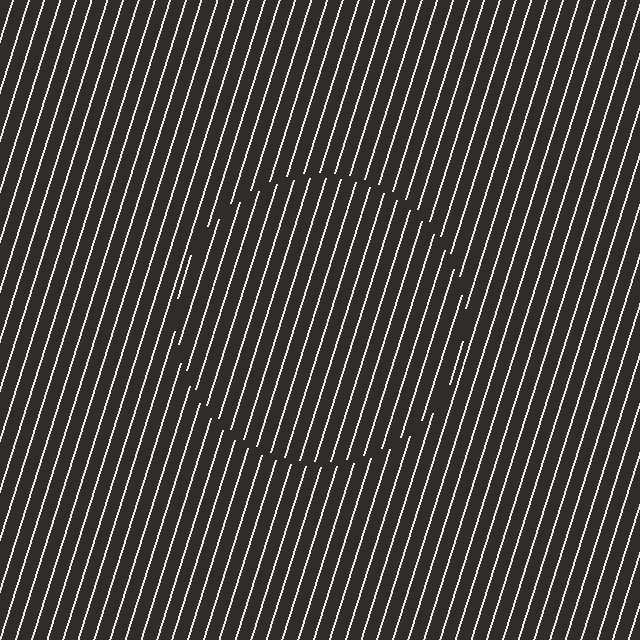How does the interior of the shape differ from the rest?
The interior of the shape contains the same grating, shifted by half a period — the contour is defined by the phase discontinuity where line-ends from the inner and outer gratings abut.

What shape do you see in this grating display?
An illusory circle. The interior of the shape contains the same grating, shifted by half a period — the contour is defined by the phase discontinuity where line-ends from the inner and outer gratings abut.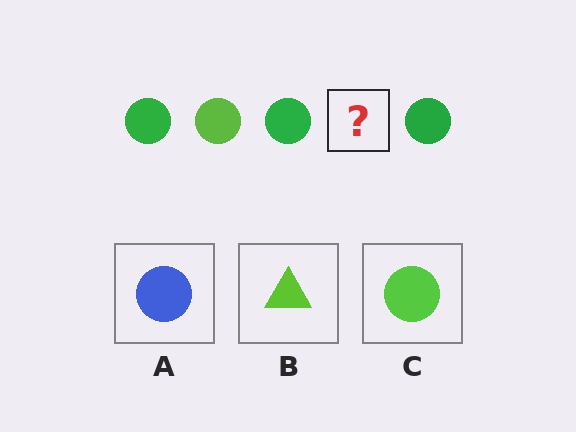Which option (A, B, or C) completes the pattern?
C.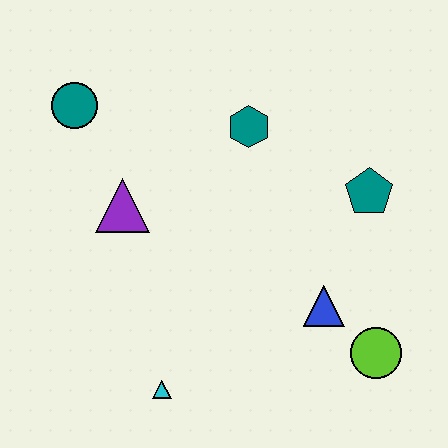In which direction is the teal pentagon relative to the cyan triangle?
The teal pentagon is to the right of the cyan triangle.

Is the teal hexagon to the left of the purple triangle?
No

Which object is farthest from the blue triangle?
The teal circle is farthest from the blue triangle.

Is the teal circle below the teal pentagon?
No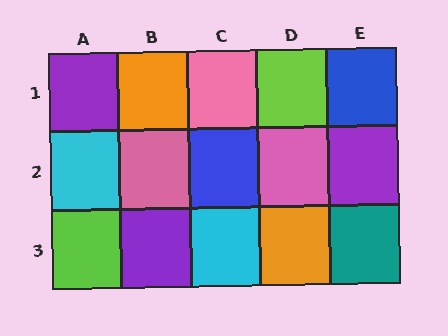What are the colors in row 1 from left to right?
Purple, orange, pink, lime, blue.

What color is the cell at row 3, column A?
Lime.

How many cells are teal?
1 cell is teal.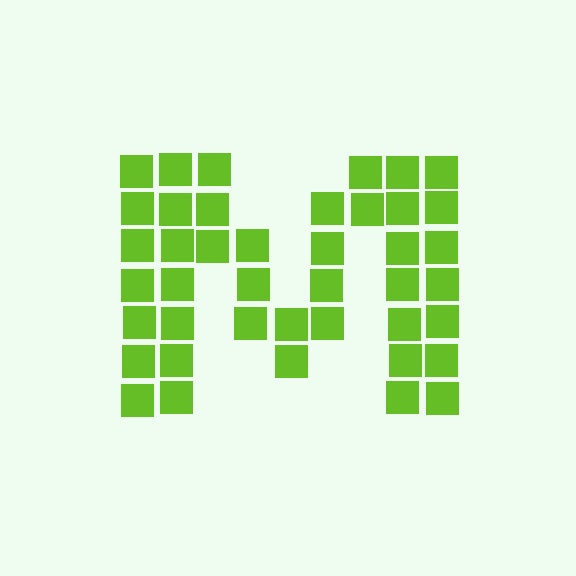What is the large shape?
The large shape is the letter M.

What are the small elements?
The small elements are squares.